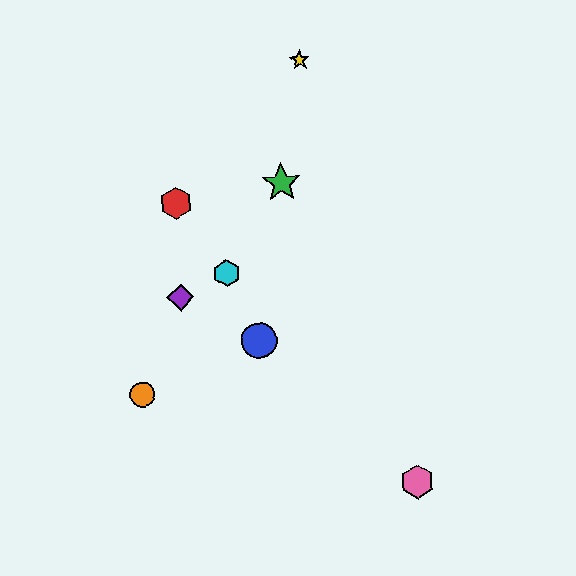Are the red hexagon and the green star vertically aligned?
No, the red hexagon is at x≈176 and the green star is at x≈281.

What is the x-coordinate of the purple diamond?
The purple diamond is at x≈181.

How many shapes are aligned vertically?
2 shapes (the red hexagon, the purple diamond) are aligned vertically.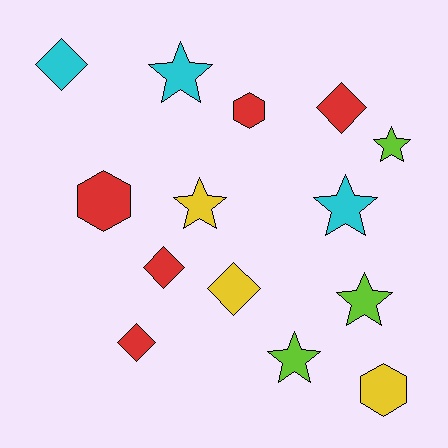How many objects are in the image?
There are 14 objects.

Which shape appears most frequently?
Star, with 6 objects.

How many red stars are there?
There are no red stars.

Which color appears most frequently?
Red, with 5 objects.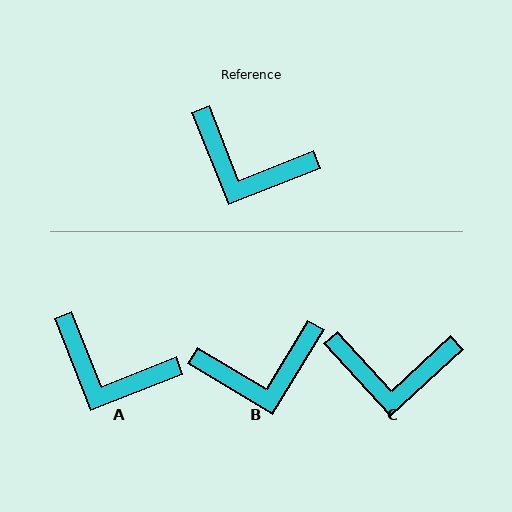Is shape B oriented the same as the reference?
No, it is off by about 37 degrees.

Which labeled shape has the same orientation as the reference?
A.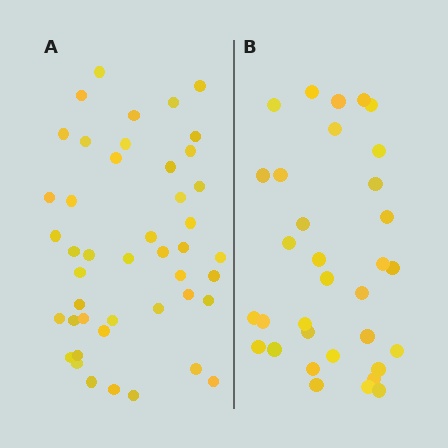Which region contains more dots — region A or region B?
Region A (the left region) has more dots.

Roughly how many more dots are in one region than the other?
Region A has roughly 12 or so more dots than region B.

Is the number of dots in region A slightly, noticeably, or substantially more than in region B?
Region A has noticeably more, but not dramatically so. The ratio is roughly 1.4 to 1.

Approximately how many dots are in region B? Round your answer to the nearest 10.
About 30 dots. (The exact count is 33, which rounds to 30.)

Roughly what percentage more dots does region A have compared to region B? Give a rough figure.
About 35% more.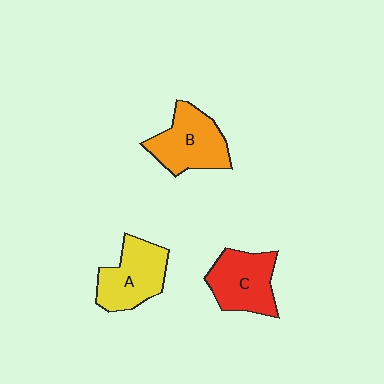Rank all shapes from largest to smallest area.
From largest to smallest: B (orange), A (yellow), C (red).